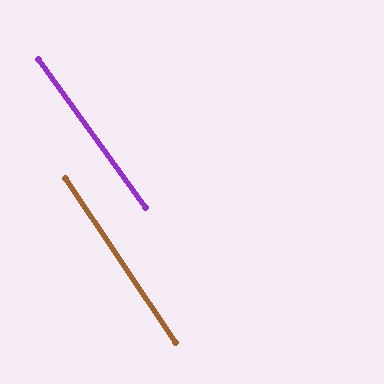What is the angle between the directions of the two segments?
Approximately 2 degrees.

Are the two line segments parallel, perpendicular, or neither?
Parallel — their directions differ by only 1.7°.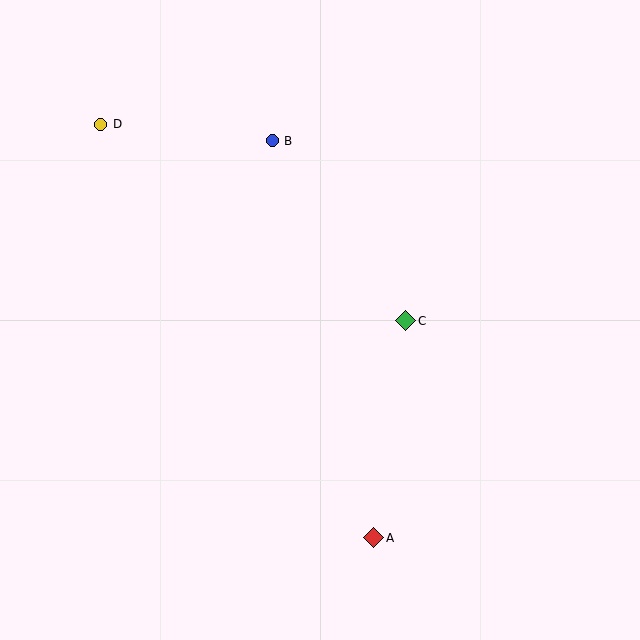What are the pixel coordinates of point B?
Point B is at (272, 141).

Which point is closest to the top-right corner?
Point B is closest to the top-right corner.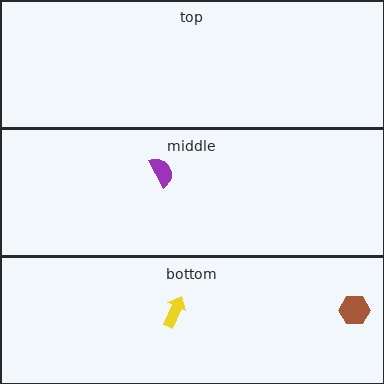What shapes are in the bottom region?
The yellow arrow, the brown hexagon.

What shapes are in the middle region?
The purple semicircle.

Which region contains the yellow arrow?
The bottom region.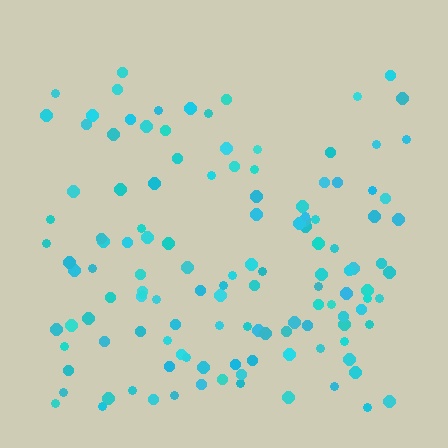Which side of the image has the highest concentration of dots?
The bottom.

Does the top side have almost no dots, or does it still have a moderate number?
Still a moderate number, just noticeably fewer than the bottom.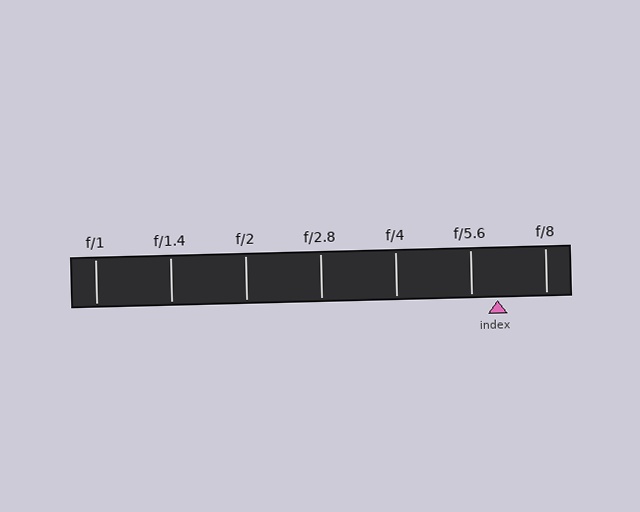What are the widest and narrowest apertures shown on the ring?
The widest aperture shown is f/1 and the narrowest is f/8.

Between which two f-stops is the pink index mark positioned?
The index mark is between f/5.6 and f/8.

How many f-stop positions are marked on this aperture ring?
There are 7 f-stop positions marked.